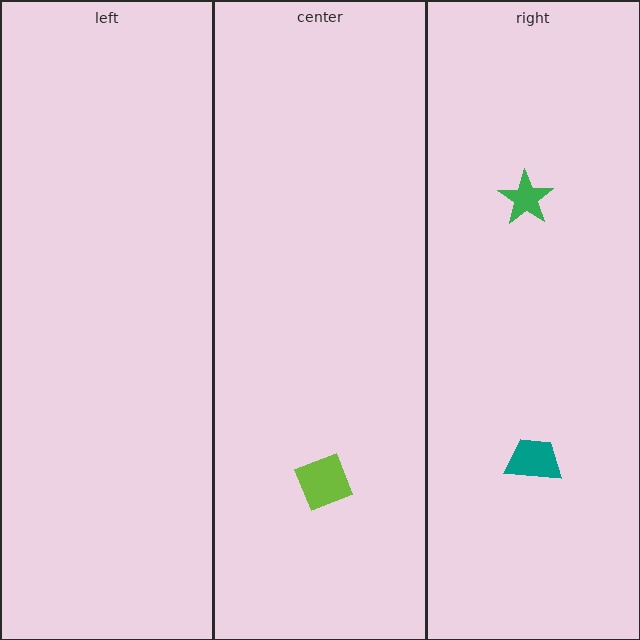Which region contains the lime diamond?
The center region.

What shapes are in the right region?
The teal trapezoid, the green star.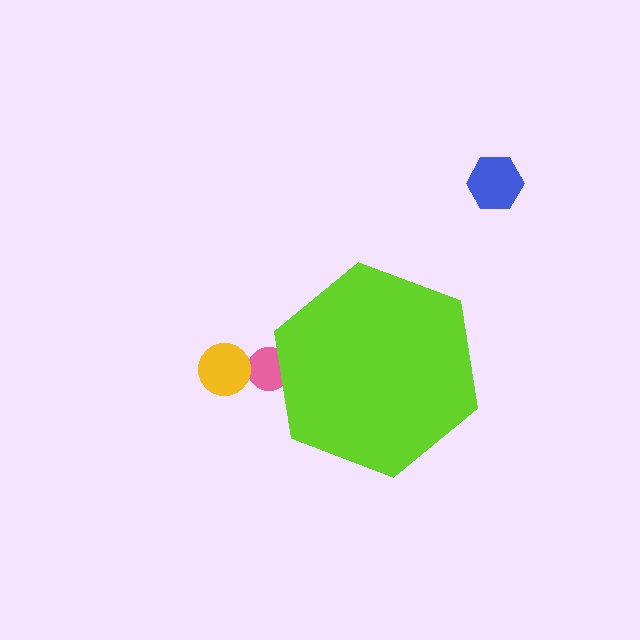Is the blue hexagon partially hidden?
No, the blue hexagon is fully visible.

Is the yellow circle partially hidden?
No, the yellow circle is fully visible.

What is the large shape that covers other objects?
A lime hexagon.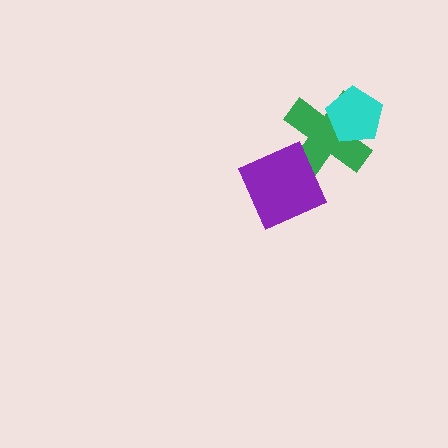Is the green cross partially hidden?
Yes, it is partially covered by another shape.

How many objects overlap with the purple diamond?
1 object overlaps with the purple diamond.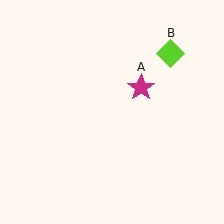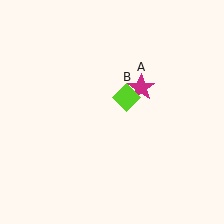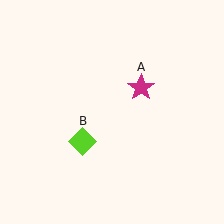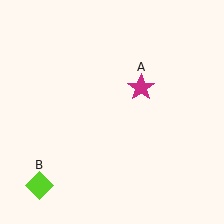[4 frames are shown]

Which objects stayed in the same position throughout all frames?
Magenta star (object A) remained stationary.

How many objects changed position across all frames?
1 object changed position: lime diamond (object B).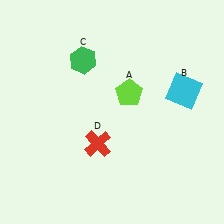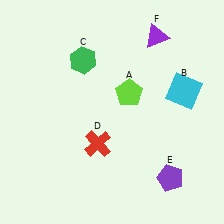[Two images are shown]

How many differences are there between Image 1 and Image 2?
There are 2 differences between the two images.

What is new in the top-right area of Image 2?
A purple triangle (F) was added in the top-right area of Image 2.